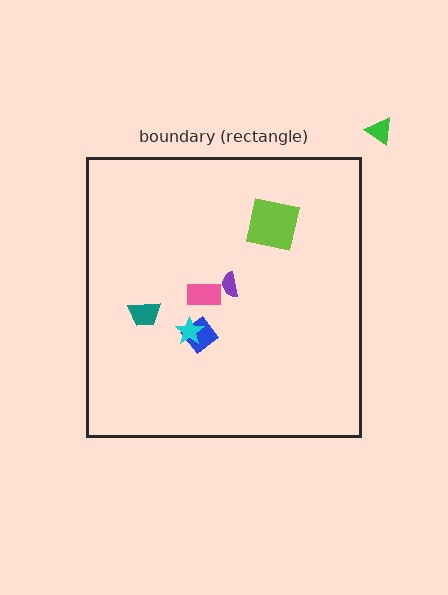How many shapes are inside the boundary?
6 inside, 1 outside.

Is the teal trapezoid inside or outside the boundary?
Inside.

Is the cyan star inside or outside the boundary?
Inside.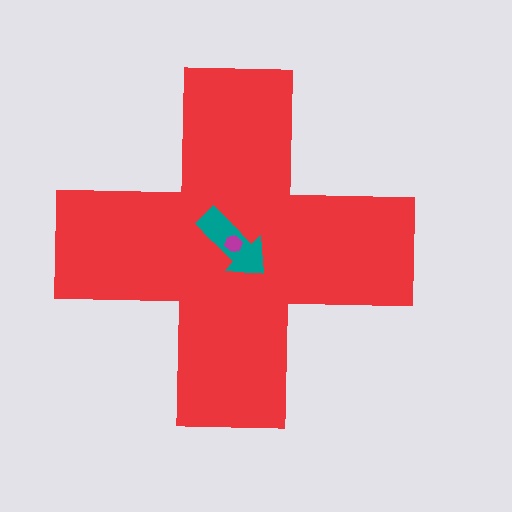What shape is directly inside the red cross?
The teal arrow.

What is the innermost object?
The magenta hexagon.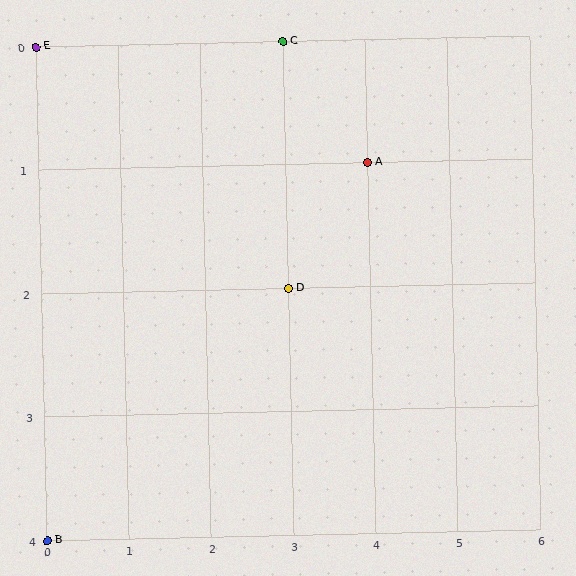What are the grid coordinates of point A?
Point A is at grid coordinates (4, 1).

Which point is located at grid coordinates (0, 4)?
Point B is at (0, 4).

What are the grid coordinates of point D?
Point D is at grid coordinates (3, 2).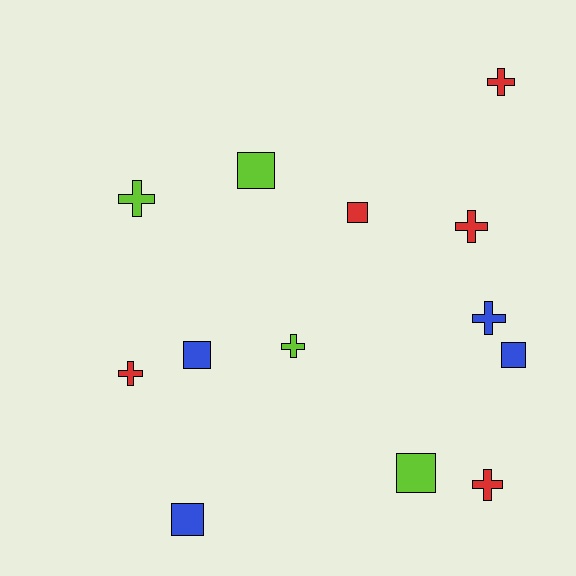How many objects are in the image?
There are 13 objects.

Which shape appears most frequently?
Cross, with 7 objects.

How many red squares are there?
There is 1 red square.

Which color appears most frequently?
Red, with 5 objects.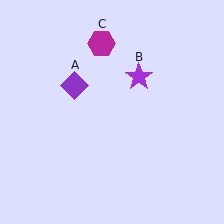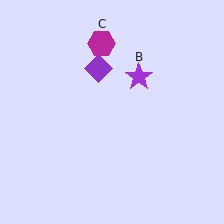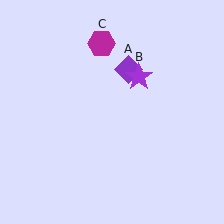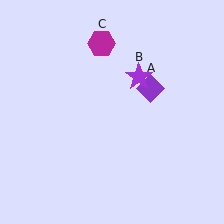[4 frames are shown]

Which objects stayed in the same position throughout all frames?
Purple star (object B) and magenta hexagon (object C) remained stationary.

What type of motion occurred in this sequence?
The purple diamond (object A) rotated clockwise around the center of the scene.